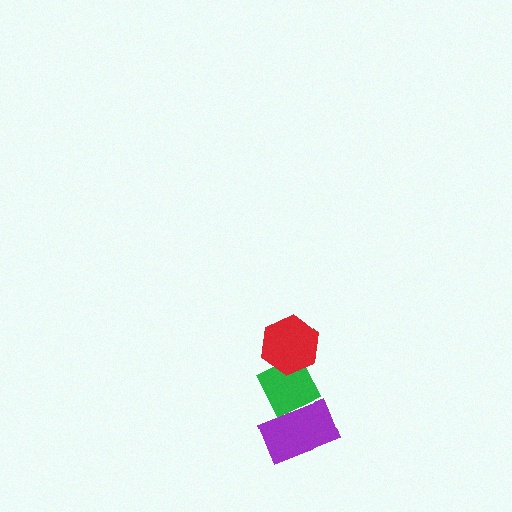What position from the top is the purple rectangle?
The purple rectangle is 3rd from the top.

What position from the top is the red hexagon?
The red hexagon is 1st from the top.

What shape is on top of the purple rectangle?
The green diamond is on top of the purple rectangle.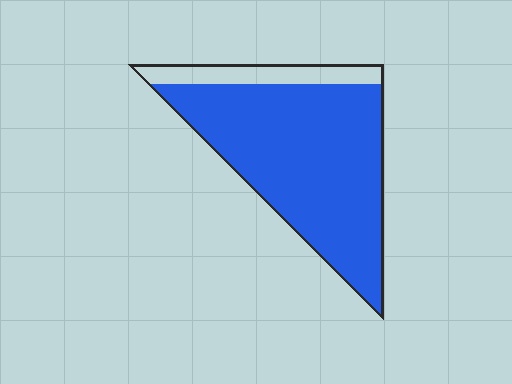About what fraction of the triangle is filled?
About five sixths (5/6).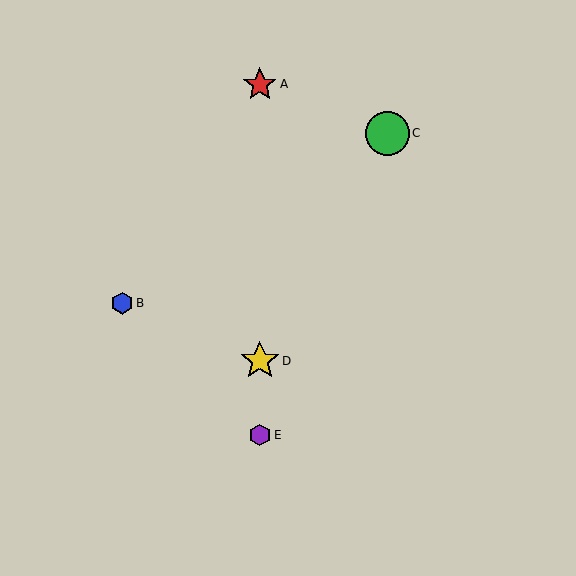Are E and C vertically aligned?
No, E is at x≈260 and C is at x≈387.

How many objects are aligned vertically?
3 objects (A, D, E) are aligned vertically.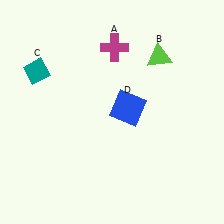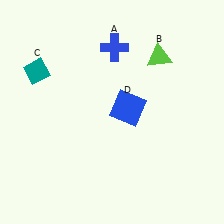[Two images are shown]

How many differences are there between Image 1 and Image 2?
There is 1 difference between the two images.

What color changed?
The cross (A) changed from magenta in Image 1 to blue in Image 2.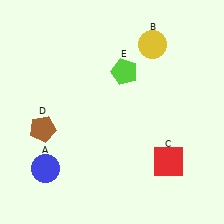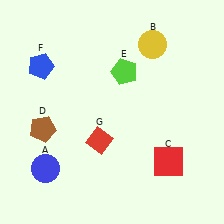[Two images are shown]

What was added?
A blue pentagon (F), a red diamond (G) were added in Image 2.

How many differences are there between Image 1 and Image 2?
There are 2 differences between the two images.